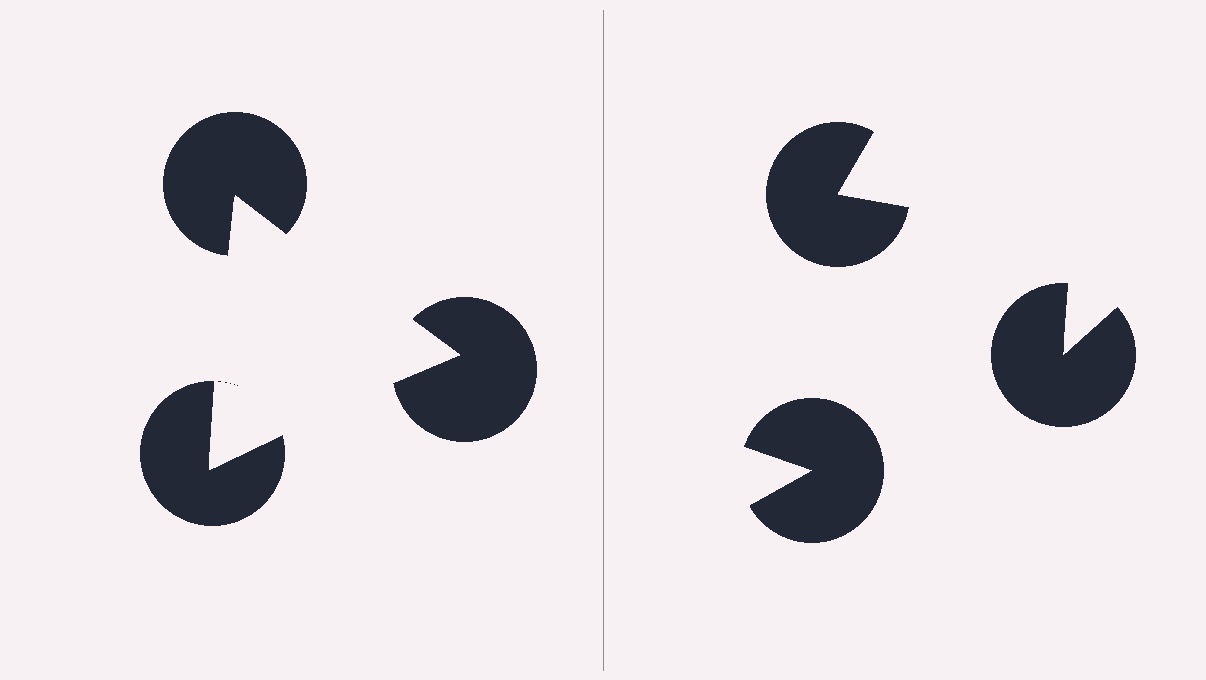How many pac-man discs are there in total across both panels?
6 — 3 on each side.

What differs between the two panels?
The pac-man discs are positioned identically on both sides; only the wedge orientations differ. On the left they align to a triangle; on the right they are misaligned.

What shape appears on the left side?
An illusory triangle.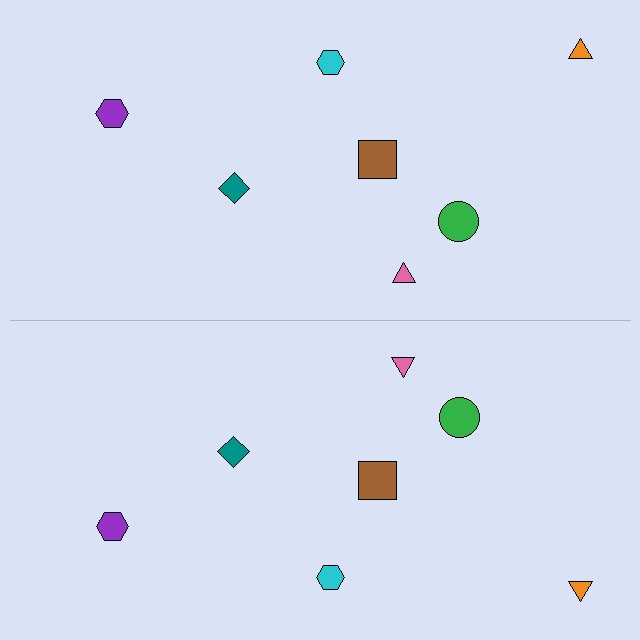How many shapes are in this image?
There are 14 shapes in this image.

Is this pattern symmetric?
Yes, this pattern has bilateral (reflection) symmetry.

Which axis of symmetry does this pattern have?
The pattern has a horizontal axis of symmetry running through the center of the image.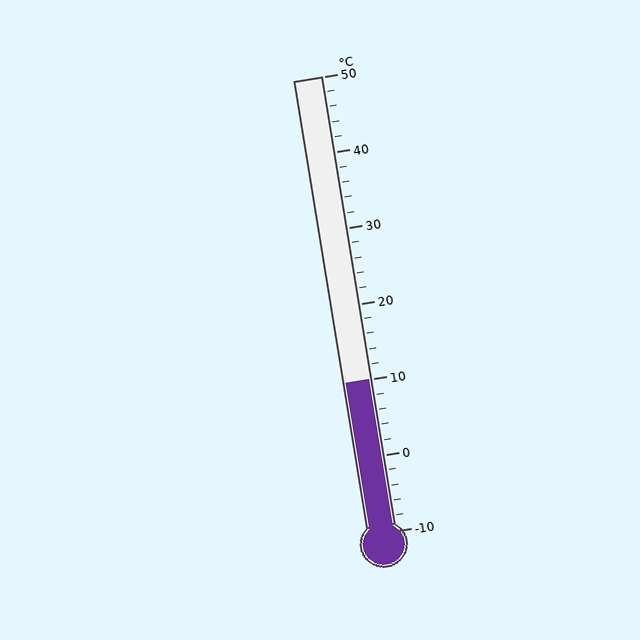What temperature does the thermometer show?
The thermometer shows approximately 10°C.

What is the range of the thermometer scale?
The thermometer scale ranges from -10°C to 50°C.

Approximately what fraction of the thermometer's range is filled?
The thermometer is filled to approximately 35% of its range.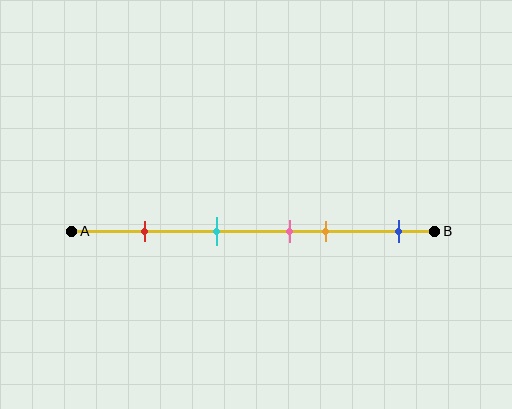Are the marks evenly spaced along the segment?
No, the marks are not evenly spaced.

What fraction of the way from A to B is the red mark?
The red mark is approximately 20% (0.2) of the way from A to B.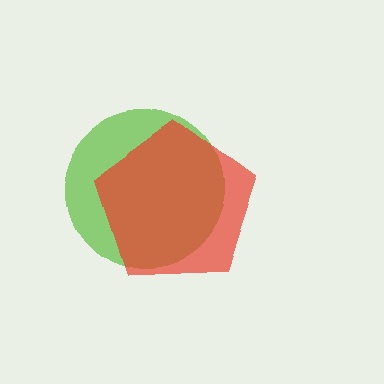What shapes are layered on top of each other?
The layered shapes are: a lime circle, a red pentagon.